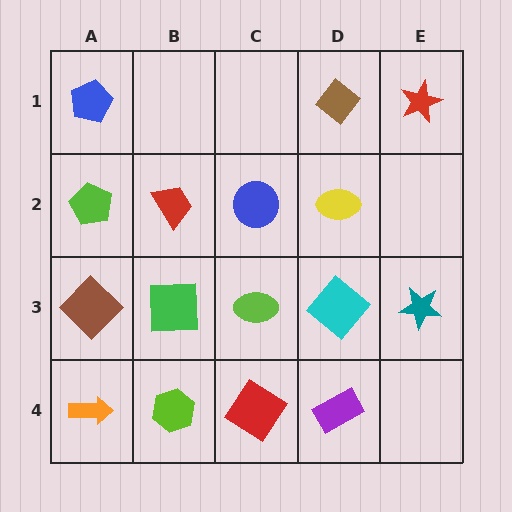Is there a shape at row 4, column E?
No, that cell is empty.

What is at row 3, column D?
A cyan diamond.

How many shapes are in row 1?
3 shapes.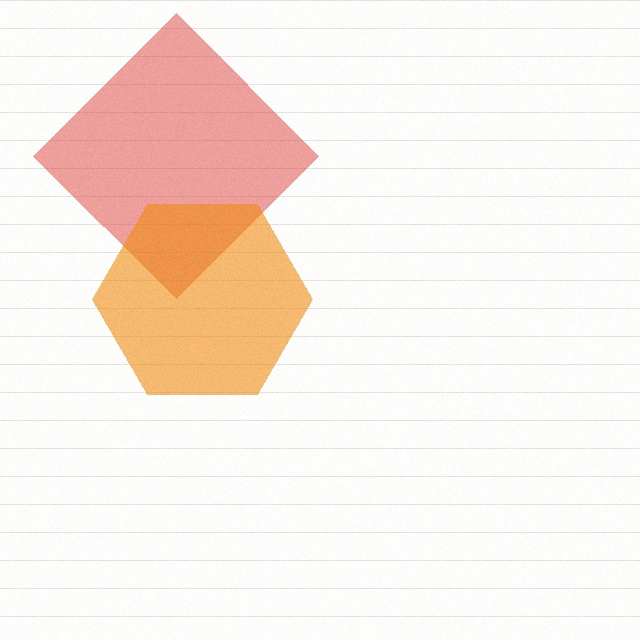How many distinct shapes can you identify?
There are 2 distinct shapes: a red diamond, an orange hexagon.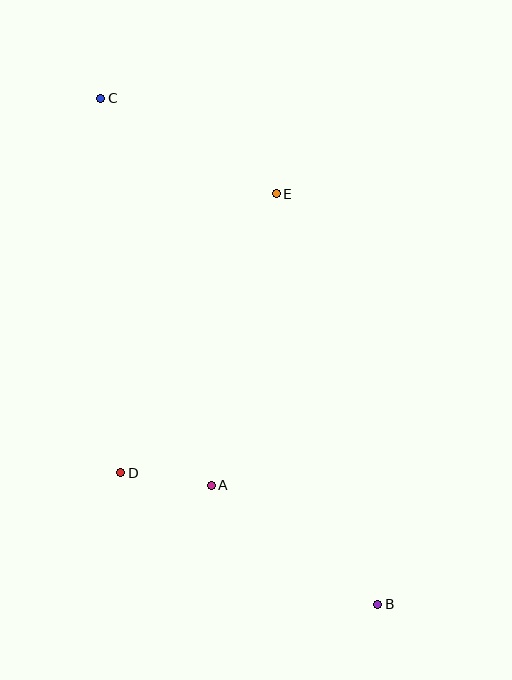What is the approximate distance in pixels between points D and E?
The distance between D and E is approximately 319 pixels.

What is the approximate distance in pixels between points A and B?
The distance between A and B is approximately 205 pixels.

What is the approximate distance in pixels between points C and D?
The distance between C and D is approximately 375 pixels.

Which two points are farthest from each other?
Points B and C are farthest from each other.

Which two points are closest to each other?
Points A and D are closest to each other.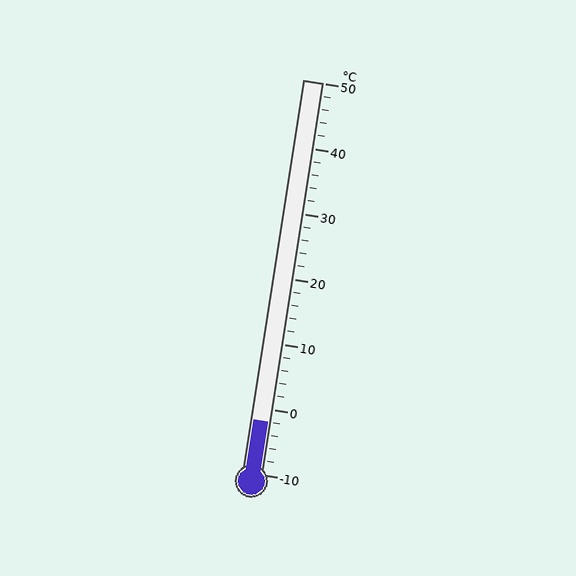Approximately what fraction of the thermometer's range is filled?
The thermometer is filled to approximately 15% of its range.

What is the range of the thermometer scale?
The thermometer scale ranges from -10°C to 50°C.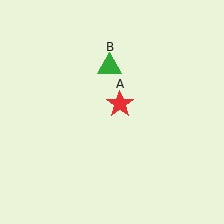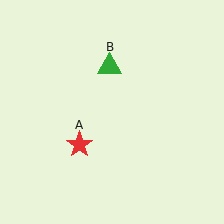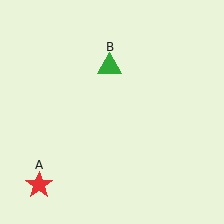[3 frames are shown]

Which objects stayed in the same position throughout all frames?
Green triangle (object B) remained stationary.